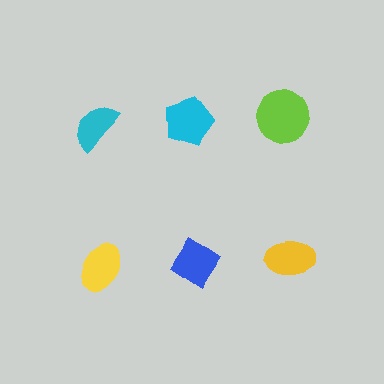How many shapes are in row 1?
3 shapes.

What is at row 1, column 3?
A lime circle.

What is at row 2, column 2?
A blue diamond.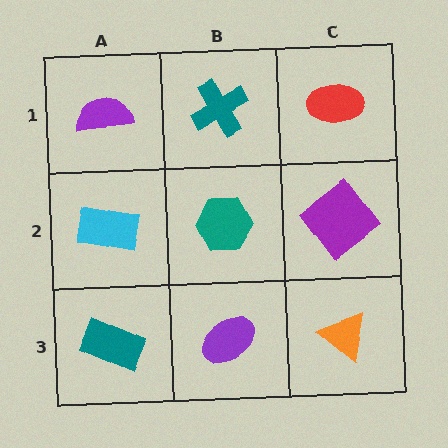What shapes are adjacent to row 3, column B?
A teal hexagon (row 2, column B), a teal rectangle (row 3, column A), an orange triangle (row 3, column C).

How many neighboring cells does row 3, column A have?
2.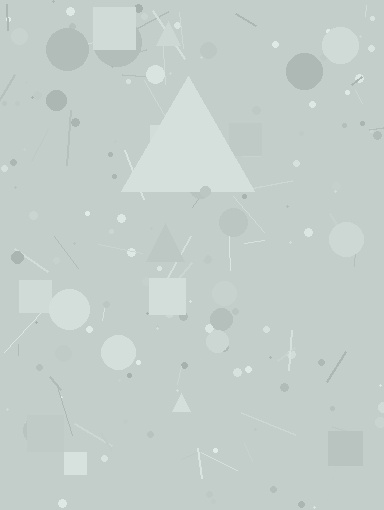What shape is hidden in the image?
A triangle is hidden in the image.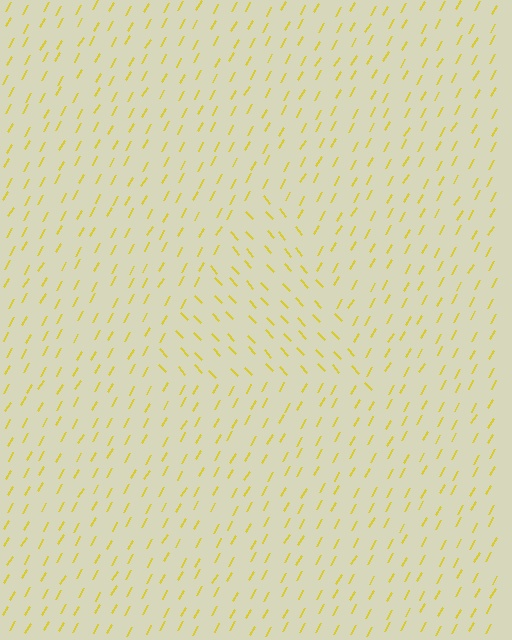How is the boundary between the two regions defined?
The boundary is defined purely by a change in line orientation (approximately 72 degrees difference). All lines are the same color and thickness.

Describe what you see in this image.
The image is filled with small yellow line segments. A triangle region in the image has lines oriented differently from the surrounding lines, creating a visible texture boundary.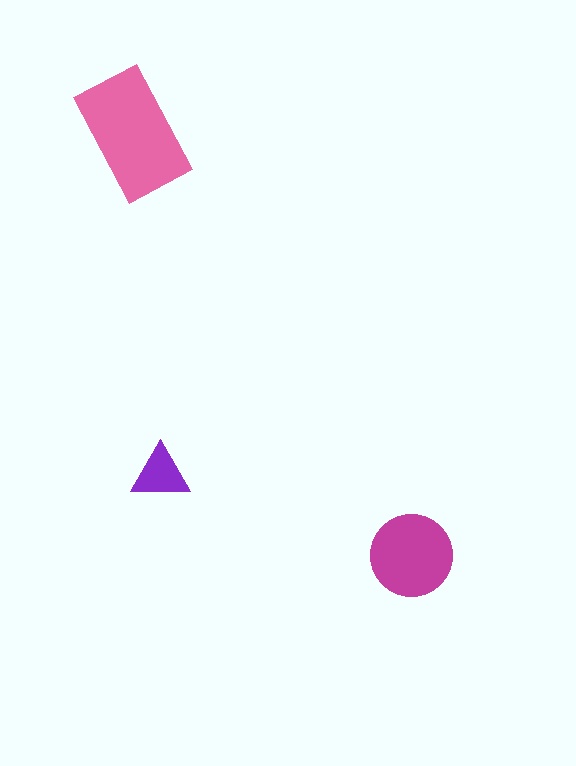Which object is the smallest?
The purple triangle.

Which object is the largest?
The pink rectangle.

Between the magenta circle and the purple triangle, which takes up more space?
The magenta circle.